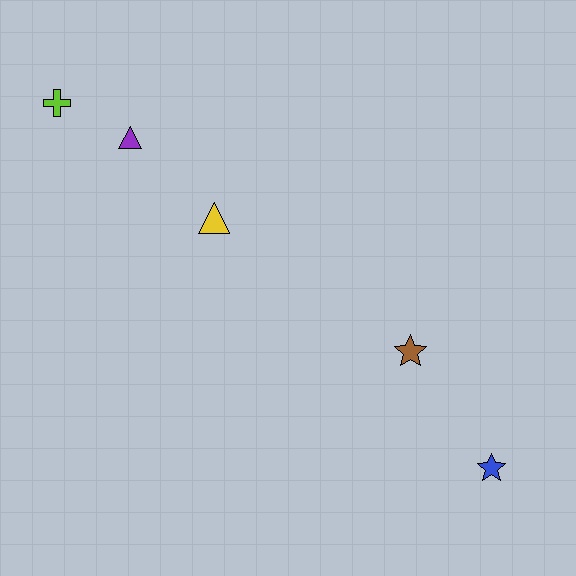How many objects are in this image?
There are 5 objects.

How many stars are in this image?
There are 2 stars.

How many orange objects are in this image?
There are no orange objects.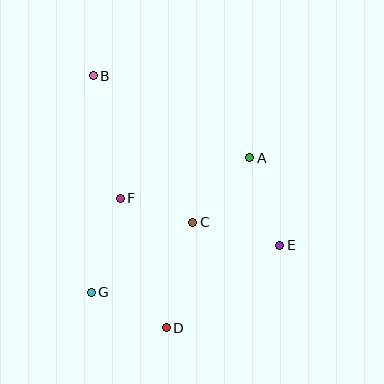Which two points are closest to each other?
Points C and F are closest to each other.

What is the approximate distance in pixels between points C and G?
The distance between C and G is approximately 123 pixels.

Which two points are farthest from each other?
Points B and D are farthest from each other.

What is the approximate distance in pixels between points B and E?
The distance between B and E is approximately 252 pixels.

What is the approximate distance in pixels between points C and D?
The distance between C and D is approximately 109 pixels.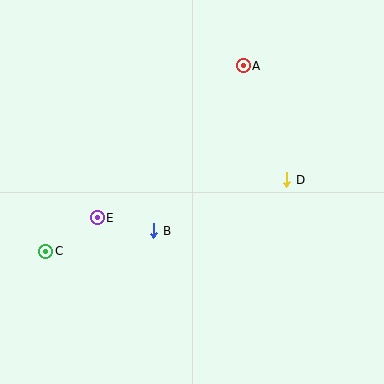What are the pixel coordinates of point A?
Point A is at (243, 66).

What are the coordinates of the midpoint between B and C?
The midpoint between B and C is at (100, 241).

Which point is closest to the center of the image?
Point B at (154, 231) is closest to the center.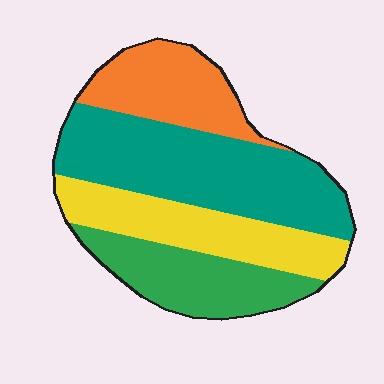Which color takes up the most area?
Teal, at roughly 40%.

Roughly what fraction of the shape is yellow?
Yellow covers 23% of the shape.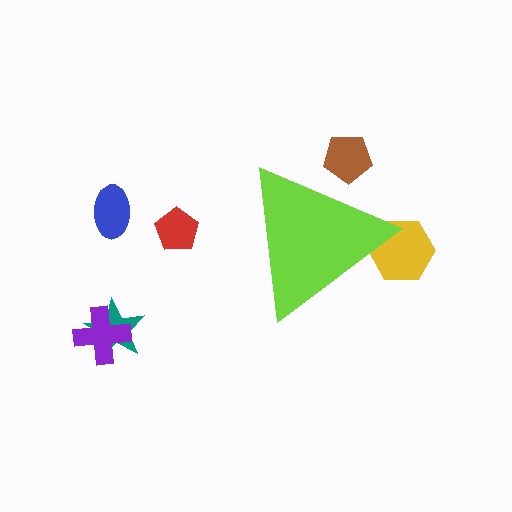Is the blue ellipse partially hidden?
No, the blue ellipse is fully visible.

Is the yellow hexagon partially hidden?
Yes, the yellow hexagon is partially hidden behind the lime triangle.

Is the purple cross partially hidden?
No, the purple cross is fully visible.